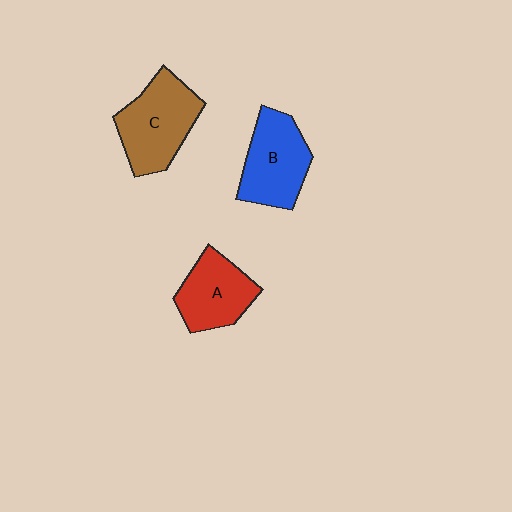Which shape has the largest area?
Shape C (brown).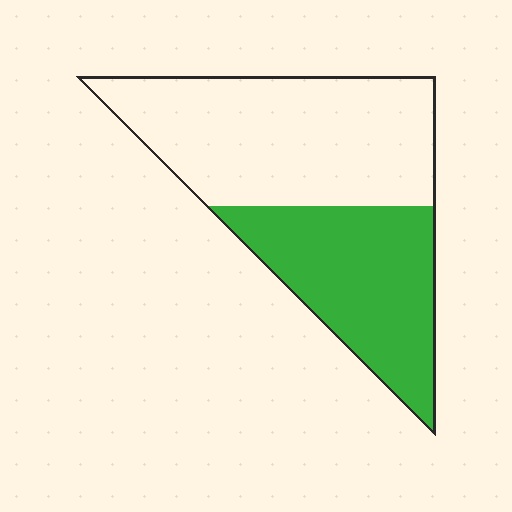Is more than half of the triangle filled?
No.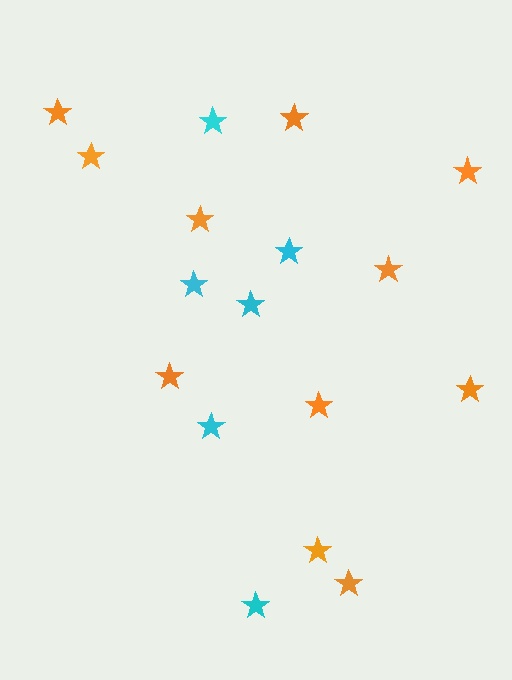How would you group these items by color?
There are 2 groups: one group of orange stars (11) and one group of cyan stars (6).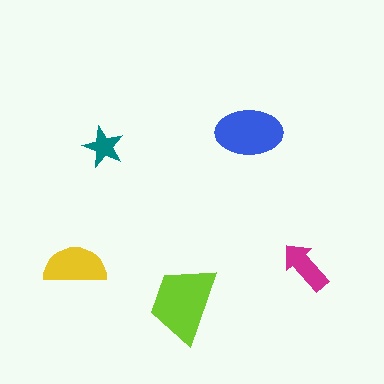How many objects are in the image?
There are 5 objects in the image.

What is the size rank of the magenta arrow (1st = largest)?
4th.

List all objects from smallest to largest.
The teal star, the magenta arrow, the yellow semicircle, the blue ellipse, the lime trapezoid.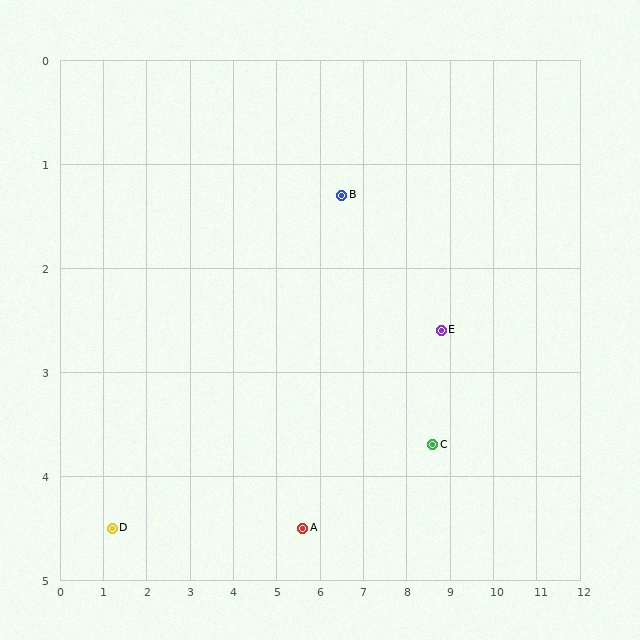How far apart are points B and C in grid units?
Points B and C are about 3.2 grid units apart.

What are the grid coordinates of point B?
Point B is at approximately (6.5, 1.3).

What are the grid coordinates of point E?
Point E is at approximately (8.8, 2.6).